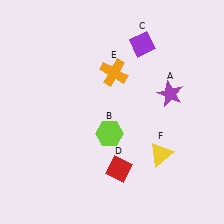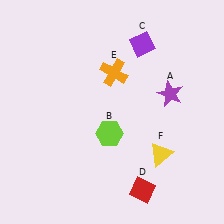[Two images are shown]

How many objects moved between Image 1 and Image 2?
1 object moved between the two images.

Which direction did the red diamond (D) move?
The red diamond (D) moved right.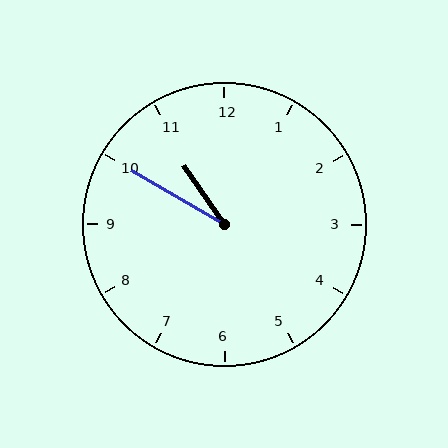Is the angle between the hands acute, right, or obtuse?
It is acute.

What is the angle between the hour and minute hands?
Approximately 25 degrees.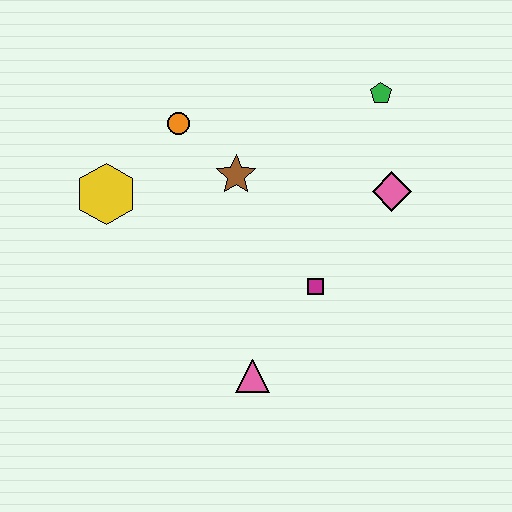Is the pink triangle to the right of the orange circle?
Yes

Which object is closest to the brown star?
The orange circle is closest to the brown star.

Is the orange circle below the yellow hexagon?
No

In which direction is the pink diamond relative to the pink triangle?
The pink diamond is above the pink triangle.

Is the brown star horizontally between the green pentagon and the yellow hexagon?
Yes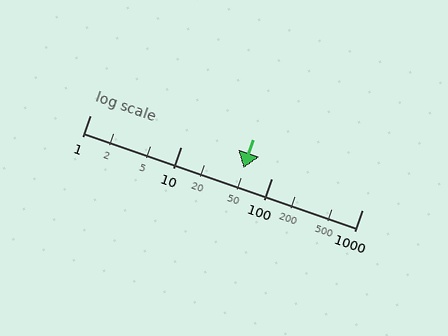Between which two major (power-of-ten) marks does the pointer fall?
The pointer is between 10 and 100.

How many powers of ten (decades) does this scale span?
The scale spans 3 decades, from 1 to 1000.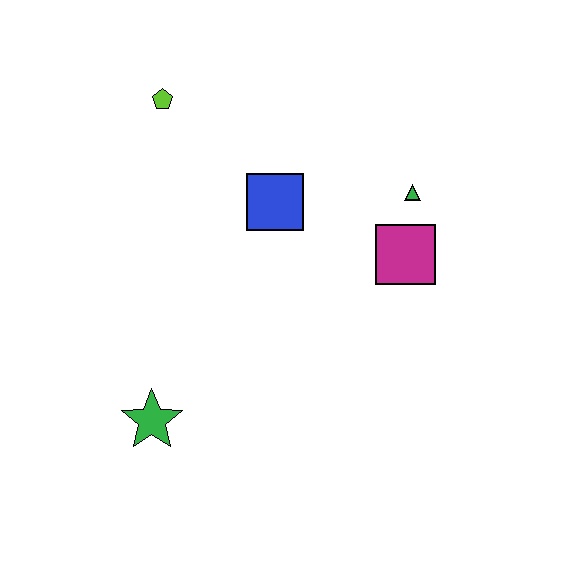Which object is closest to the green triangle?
The magenta square is closest to the green triangle.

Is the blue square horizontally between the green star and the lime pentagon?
No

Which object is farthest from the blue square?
The green star is farthest from the blue square.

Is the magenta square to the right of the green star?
Yes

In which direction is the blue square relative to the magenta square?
The blue square is to the left of the magenta square.